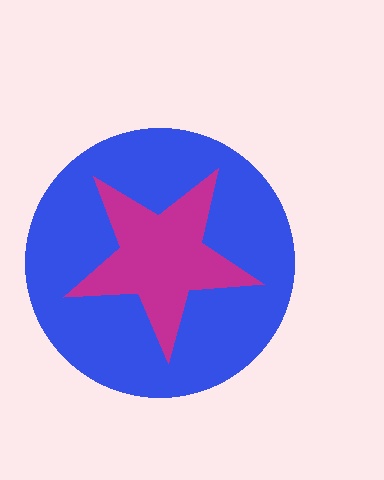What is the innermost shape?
The magenta star.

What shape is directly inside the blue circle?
The magenta star.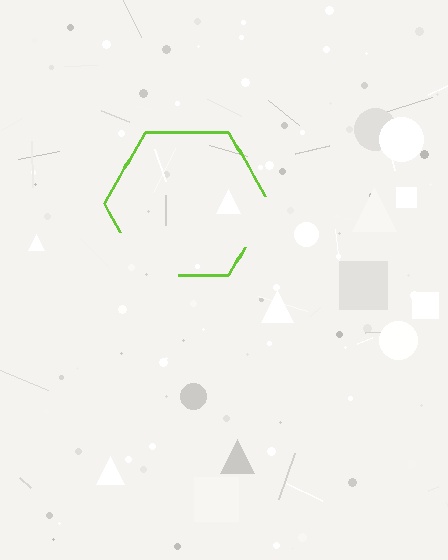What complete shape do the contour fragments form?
The contour fragments form a hexagon.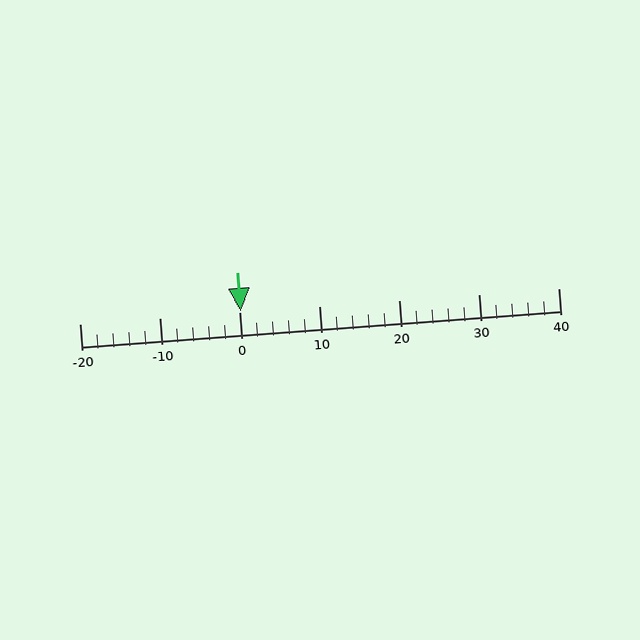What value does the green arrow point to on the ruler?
The green arrow points to approximately 0.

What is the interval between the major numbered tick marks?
The major tick marks are spaced 10 units apart.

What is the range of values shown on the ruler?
The ruler shows values from -20 to 40.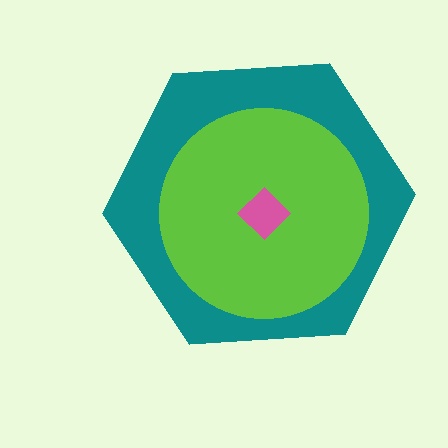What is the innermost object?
The pink diamond.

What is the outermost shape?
The teal hexagon.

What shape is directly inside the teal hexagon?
The lime circle.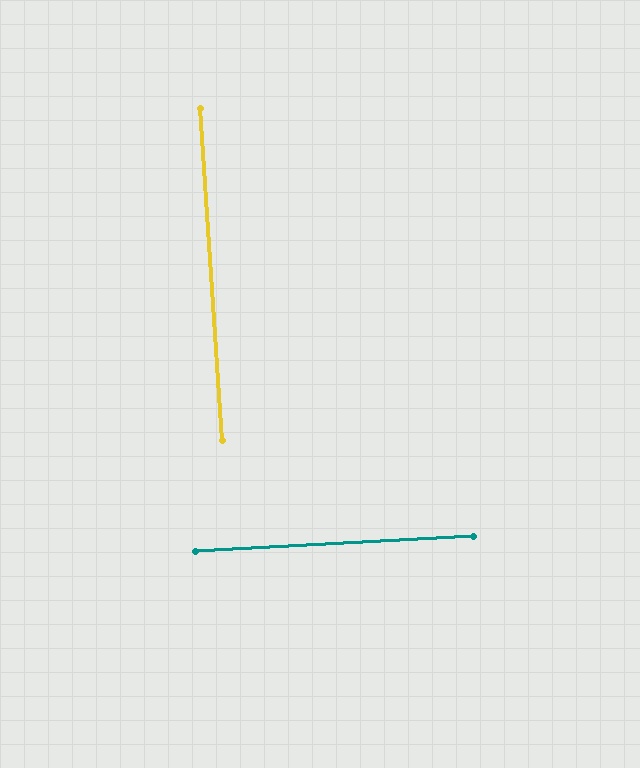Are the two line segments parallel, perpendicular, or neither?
Perpendicular — they meet at approximately 90°.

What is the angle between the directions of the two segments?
Approximately 90 degrees.